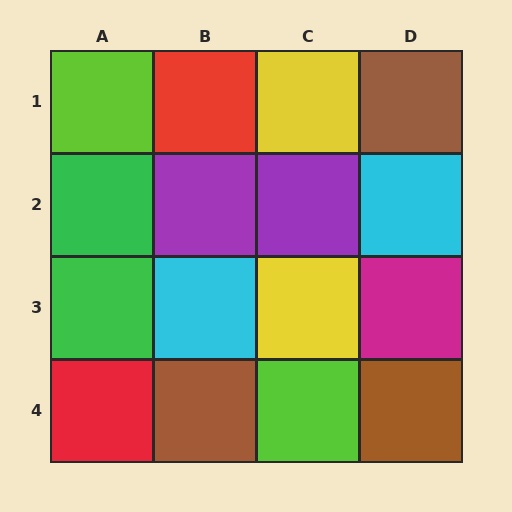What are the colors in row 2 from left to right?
Green, purple, purple, cyan.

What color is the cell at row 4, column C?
Lime.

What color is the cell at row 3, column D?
Magenta.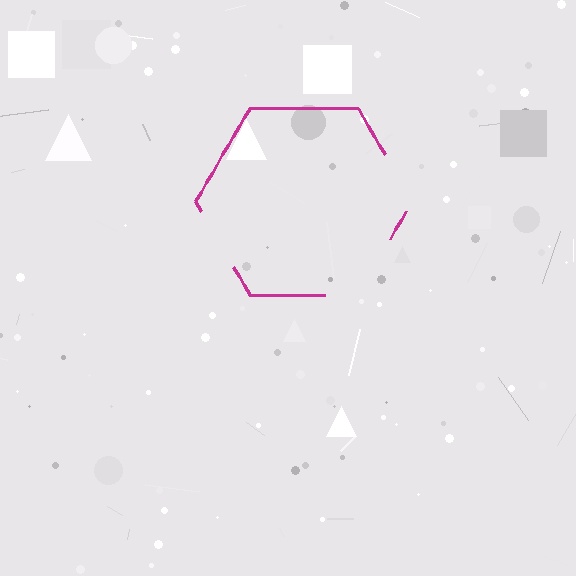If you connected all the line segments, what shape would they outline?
They would outline a hexagon.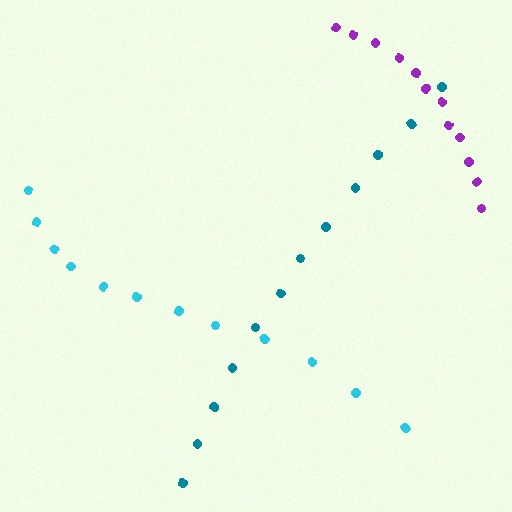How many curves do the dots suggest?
There are 3 distinct paths.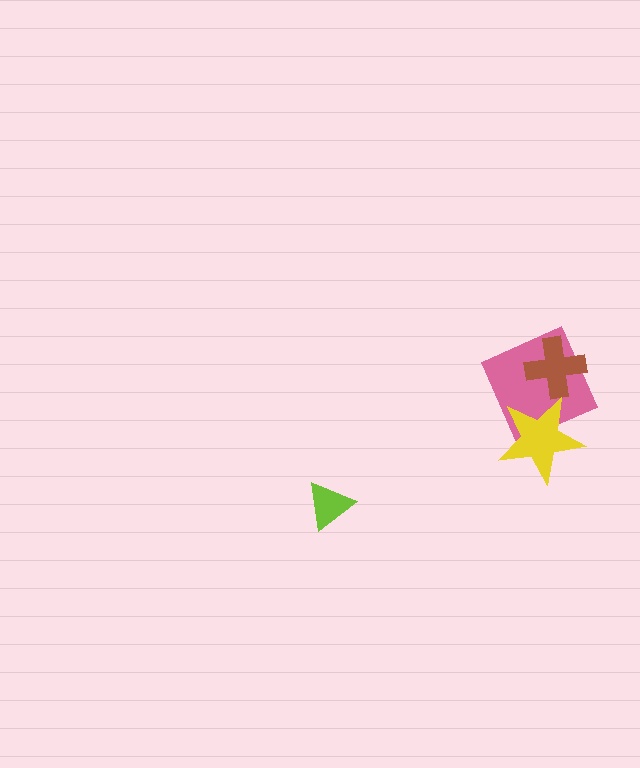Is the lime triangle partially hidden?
No, no other shape covers it.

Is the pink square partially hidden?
Yes, it is partially covered by another shape.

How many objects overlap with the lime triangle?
0 objects overlap with the lime triangle.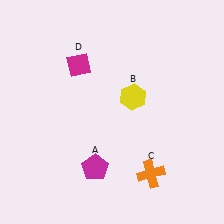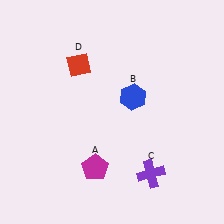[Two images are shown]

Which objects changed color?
B changed from yellow to blue. C changed from orange to purple. D changed from magenta to red.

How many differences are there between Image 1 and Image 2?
There are 3 differences between the two images.